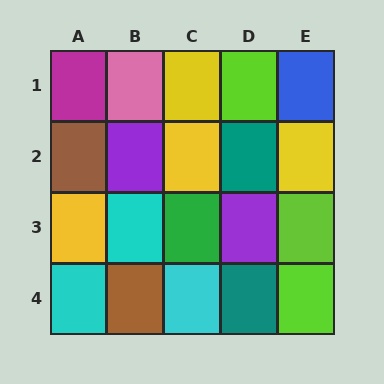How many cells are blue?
1 cell is blue.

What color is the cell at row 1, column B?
Pink.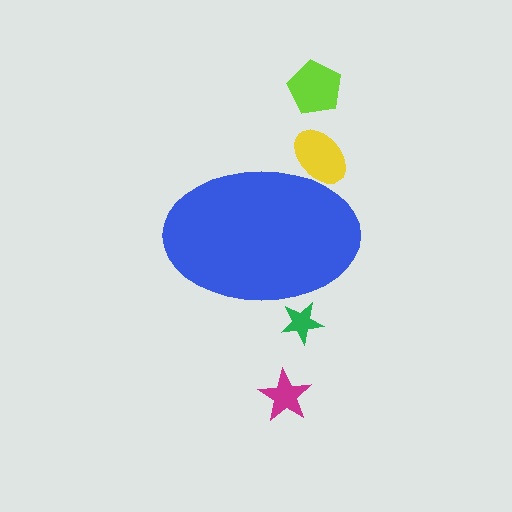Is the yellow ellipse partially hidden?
Yes, the yellow ellipse is partially hidden behind the blue ellipse.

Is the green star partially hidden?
Yes, the green star is partially hidden behind the blue ellipse.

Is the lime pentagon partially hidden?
No, the lime pentagon is fully visible.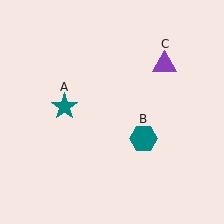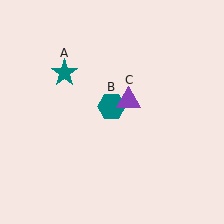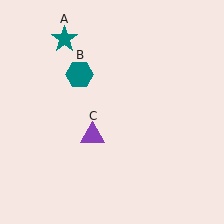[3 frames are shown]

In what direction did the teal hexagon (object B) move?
The teal hexagon (object B) moved up and to the left.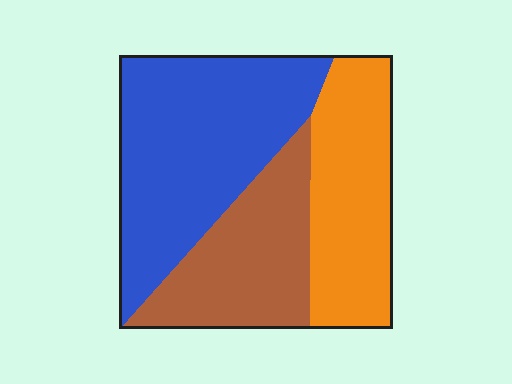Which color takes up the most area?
Blue, at roughly 45%.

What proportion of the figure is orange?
Orange covers around 30% of the figure.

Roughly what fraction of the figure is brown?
Brown covers 27% of the figure.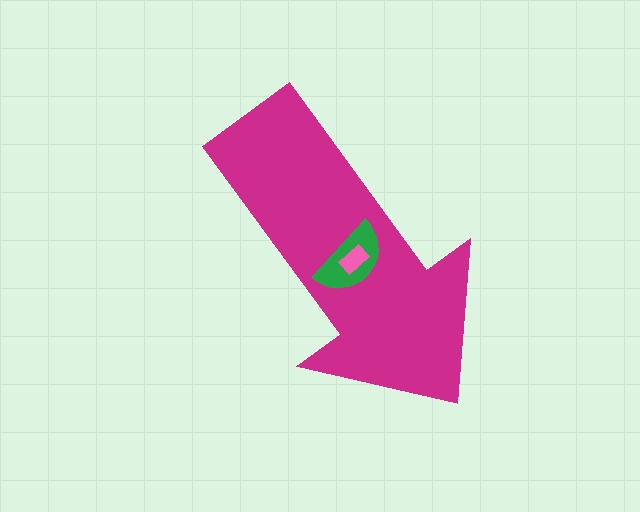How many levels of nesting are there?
3.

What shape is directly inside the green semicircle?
The pink rectangle.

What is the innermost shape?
The pink rectangle.